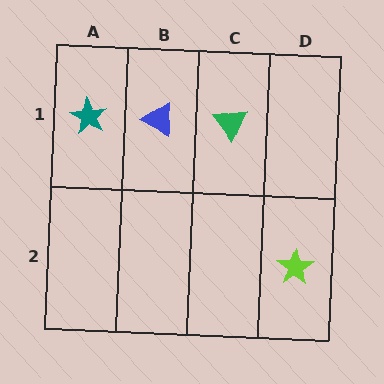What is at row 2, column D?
A lime star.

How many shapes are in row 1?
3 shapes.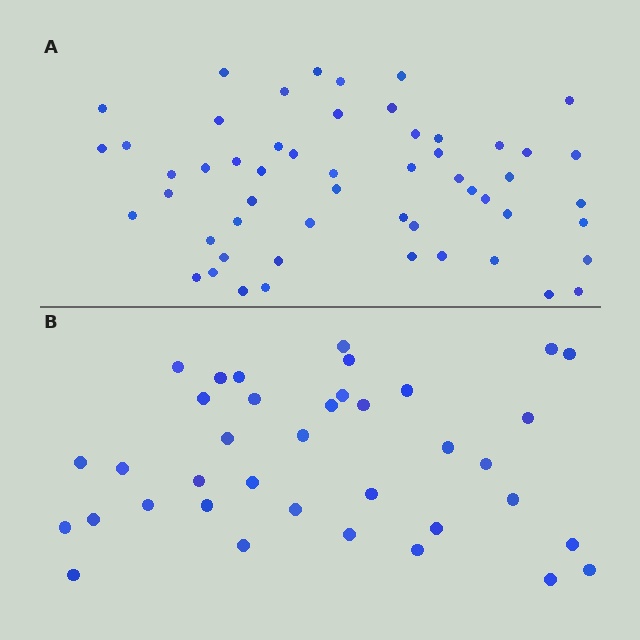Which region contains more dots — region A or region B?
Region A (the top region) has more dots.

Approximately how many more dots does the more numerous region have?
Region A has approximately 15 more dots than region B.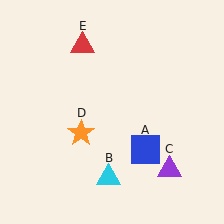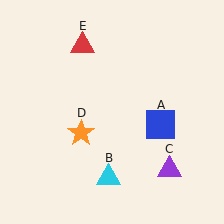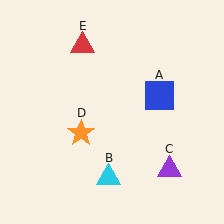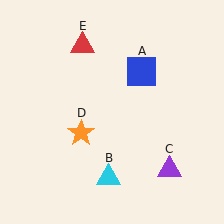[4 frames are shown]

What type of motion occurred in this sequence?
The blue square (object A) rotated counterclockwise around the center of the scene.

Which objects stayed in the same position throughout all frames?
Cyan triangle (object B) and purple triangle (object C) and orange star (object D) and red triangle (object E) remained stationary.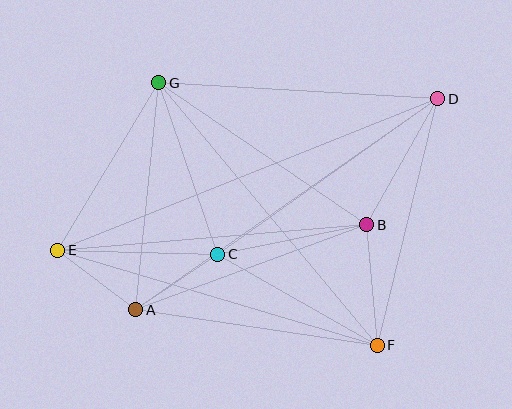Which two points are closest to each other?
Points A and E are closest to each other.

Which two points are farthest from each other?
Points D and E are farthest from each other.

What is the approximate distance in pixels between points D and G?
The distance between D and G is approximately 279 pixels.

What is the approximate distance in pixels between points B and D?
The distance between B and D is approximately 144 pixels.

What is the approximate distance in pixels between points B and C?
The distance between B and C is approximately 152 pixels.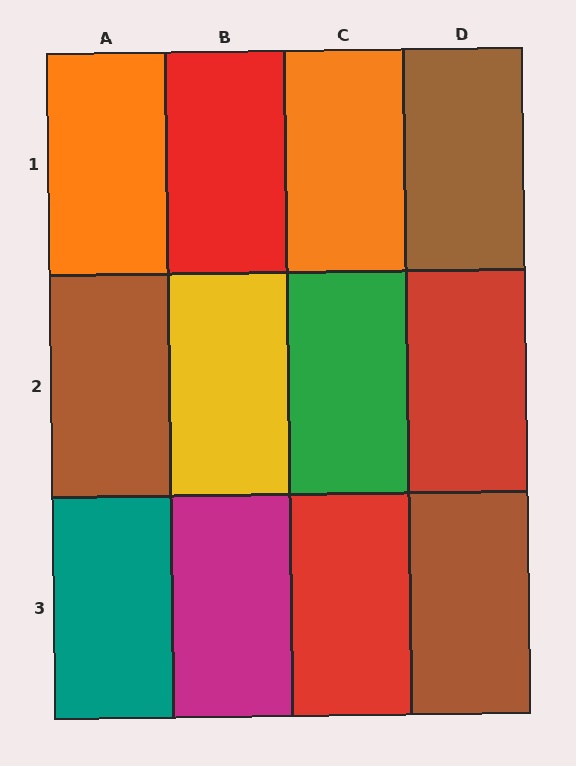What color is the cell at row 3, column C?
Red.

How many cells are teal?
1 cell is teal.